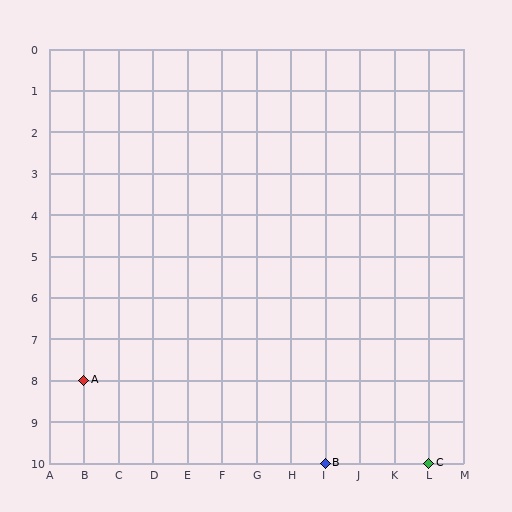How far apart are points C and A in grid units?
Points C and A are 10 columns and 2 rows apart (about 10.2 grid units diagonally).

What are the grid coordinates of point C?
Point C is at grid coordinates (L, 10).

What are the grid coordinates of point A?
Point A is at grid coordinates (B, 8).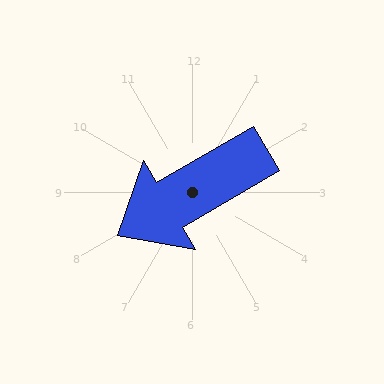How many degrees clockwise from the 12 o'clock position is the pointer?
Approximately 240 degrees.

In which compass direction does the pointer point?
Southwest.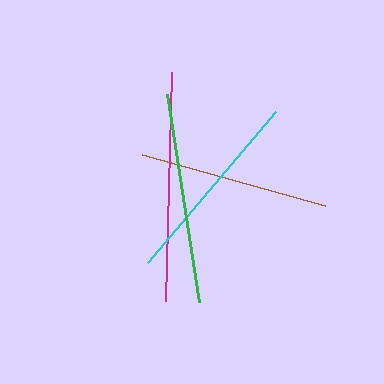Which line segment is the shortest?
The brown line is the shortest at approximately 191 pixels.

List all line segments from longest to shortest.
From longest to shortest: magenta, green, cyan, brown.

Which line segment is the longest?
The magenta line is the longest at approximately 229 pixels.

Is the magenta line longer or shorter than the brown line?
The magenta line is longer than the brown line.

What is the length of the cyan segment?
The cyan segment is approximately 198 pixels long.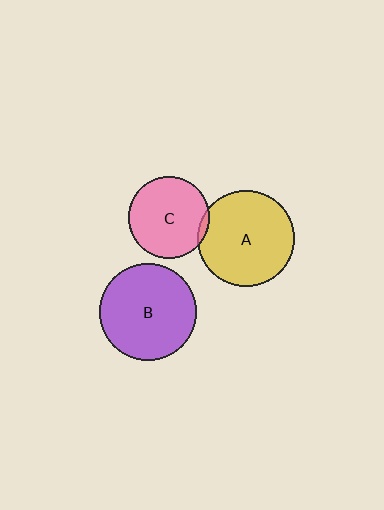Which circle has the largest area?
Circle B (purple).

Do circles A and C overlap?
Yes.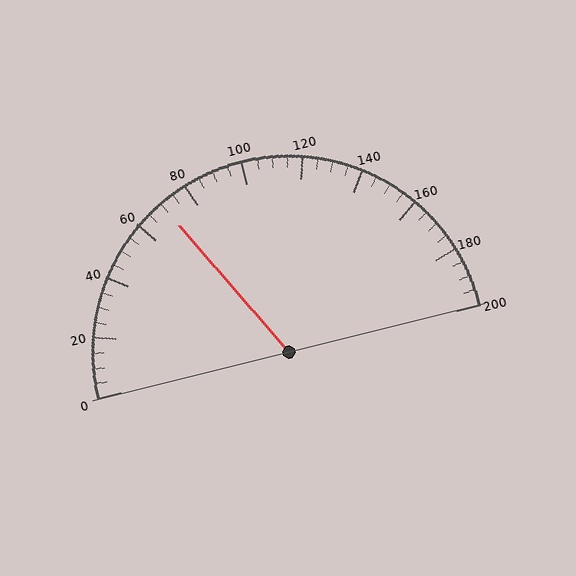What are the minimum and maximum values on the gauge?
The gauge ranges from 0 to 200.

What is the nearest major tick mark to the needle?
The nearest major tick mark is 80.